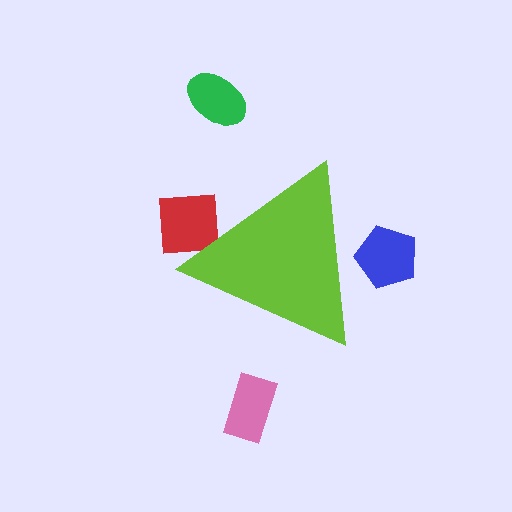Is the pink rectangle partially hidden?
No, the pink rectangle is fully visible.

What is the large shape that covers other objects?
A lime triangle.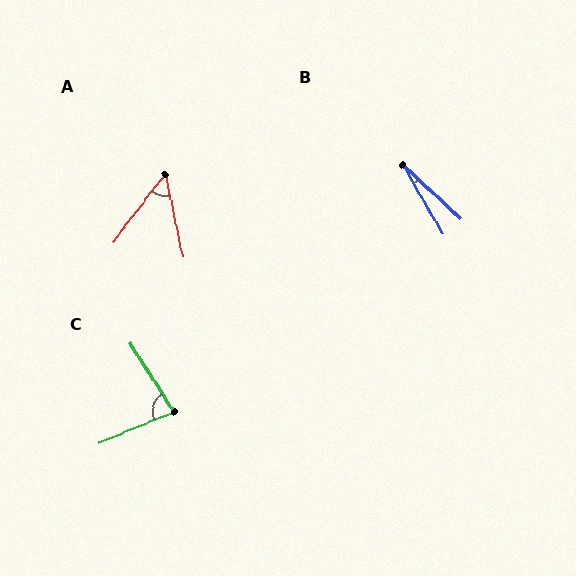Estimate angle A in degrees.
Approximately 49 degrees.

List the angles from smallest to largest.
B (17°), A (49°), C (80°).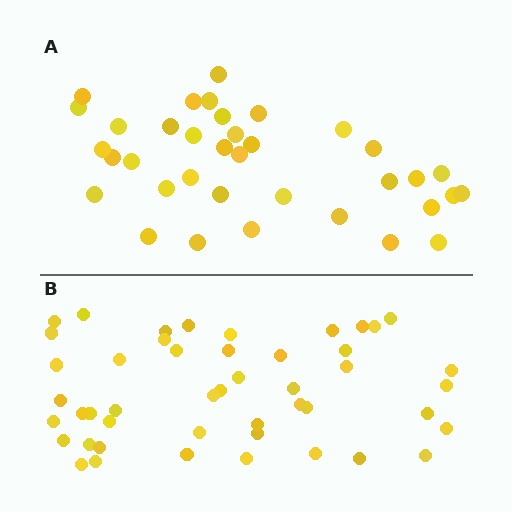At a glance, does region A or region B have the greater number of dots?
Region B (the bottom region) has more dots.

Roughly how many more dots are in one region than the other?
Region B has roughly 12 or so more dots than region A.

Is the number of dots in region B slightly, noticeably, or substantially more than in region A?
Region B has noticeably more, but not dramatically so. The ratio is roughly 1.3 to 1.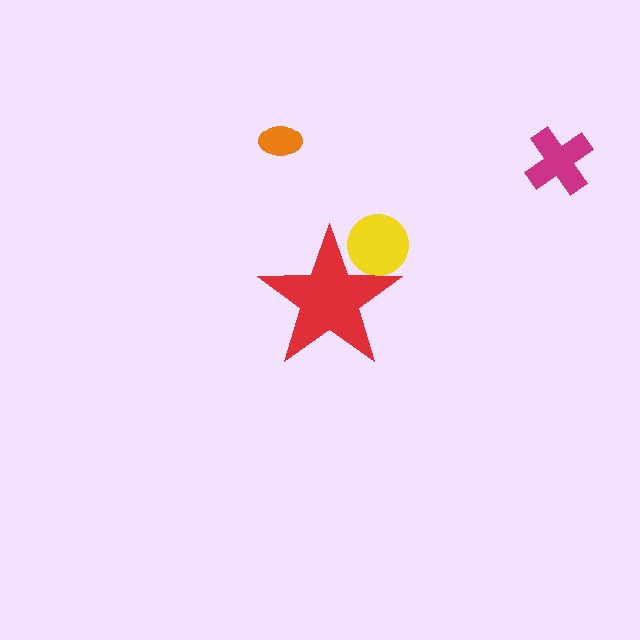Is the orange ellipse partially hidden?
No, the orange ellipse is fully visible.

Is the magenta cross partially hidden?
No, the magenta cross is fully visible.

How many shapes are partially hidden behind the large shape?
1 shape is partially hidden.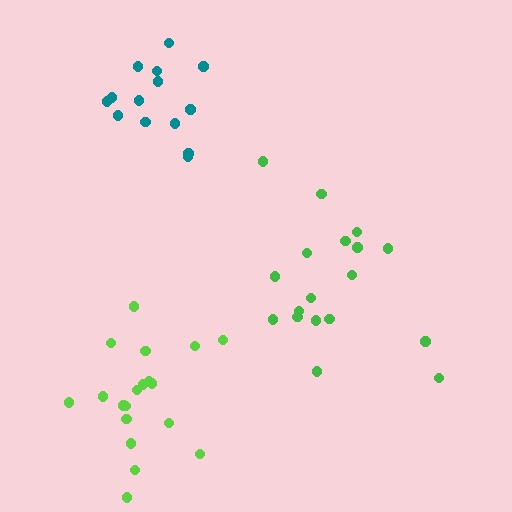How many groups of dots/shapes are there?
There are 3 groups.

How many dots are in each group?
Group 1: 14 dots, Group 2: 18 dots, Group 3: 19 dots (51 total).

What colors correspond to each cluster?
The clusters are colored: teal, green, lime.